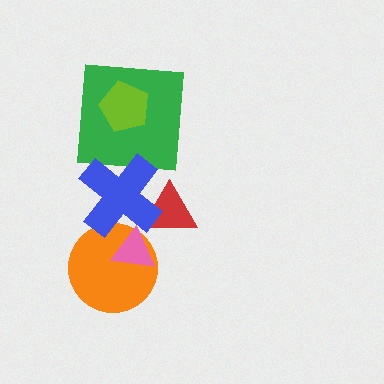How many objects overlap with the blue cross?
4 objects overlap with the blue cross.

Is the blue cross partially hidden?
No, no other shape covers it.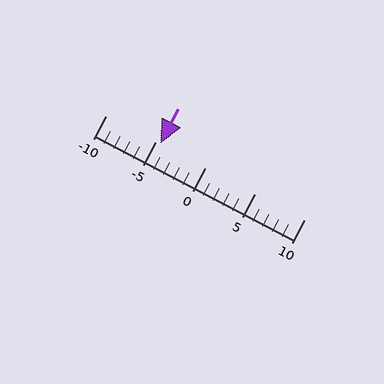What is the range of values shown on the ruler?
The ruler shows values from -10 to 10.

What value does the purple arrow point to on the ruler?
The purple arrow points to approximately -4.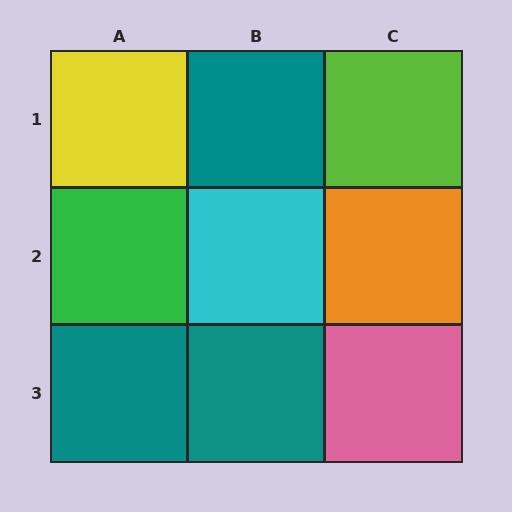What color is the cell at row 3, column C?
Pink.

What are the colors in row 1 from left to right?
Yellow, teal, lime.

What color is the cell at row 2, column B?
Cyan.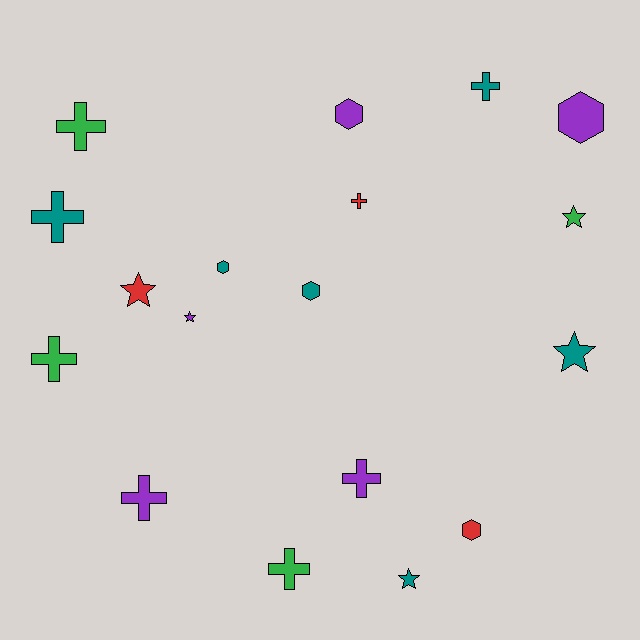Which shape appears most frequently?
Cross, with 8 objects.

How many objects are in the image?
There are 18 objects.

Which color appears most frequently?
Teal, with 6 objects.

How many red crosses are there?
There is 1 red cross.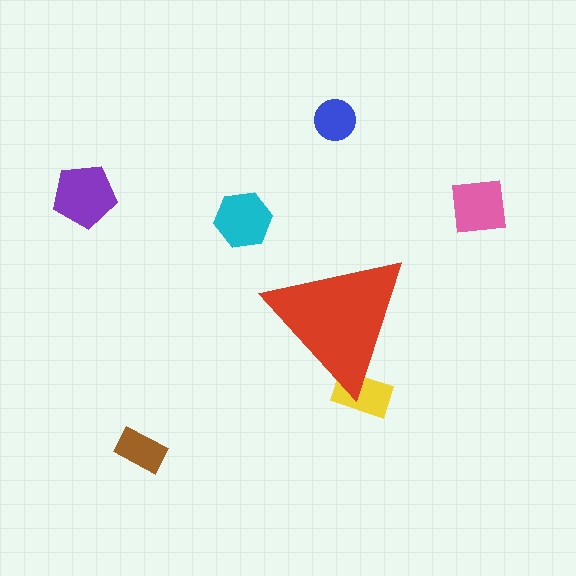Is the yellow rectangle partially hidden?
Yes, the yellow rectangle is partially hidden behind the red triangle.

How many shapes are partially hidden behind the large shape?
1 shape is partially hidden.